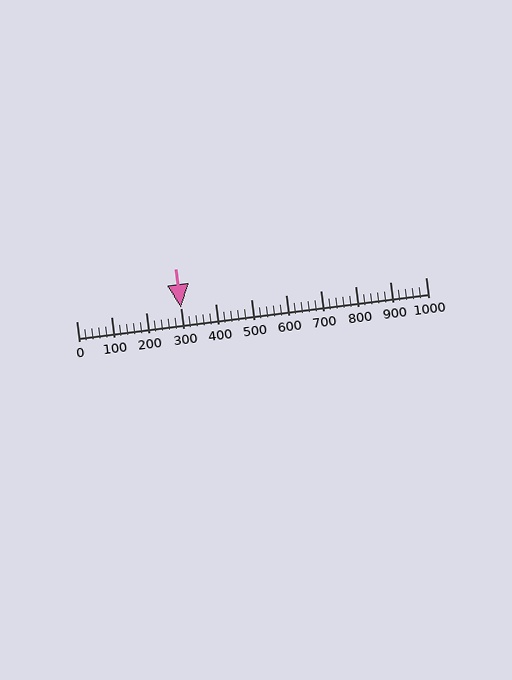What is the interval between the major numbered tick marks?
The major tick marks are spaced 100 units apart.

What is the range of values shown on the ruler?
The ruler shows values from 0 to 1000.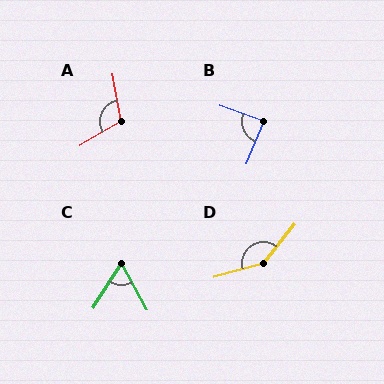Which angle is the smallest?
C, at approximately 61 degrees.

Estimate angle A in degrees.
Approximately 109 degrees.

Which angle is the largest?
D, at approximately 144 degrees.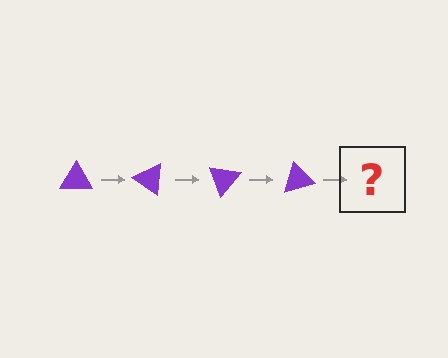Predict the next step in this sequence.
The next step is a purple triangle rotated 140 degrees.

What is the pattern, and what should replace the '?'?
The pattern is that the triangle rotates 35 degrees each step. The '?' should be a purple triangle rotated 140 degrees.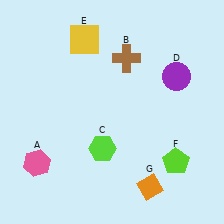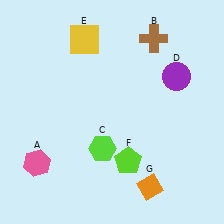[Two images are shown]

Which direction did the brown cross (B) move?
The brown cross (B) moved right.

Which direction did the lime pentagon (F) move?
The lime pentagon (F) moved left.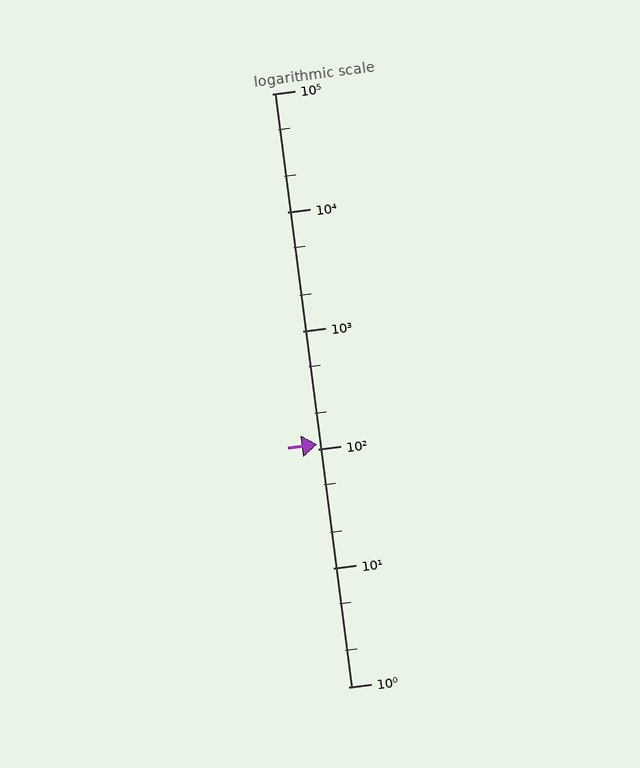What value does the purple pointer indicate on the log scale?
The pointer indicates approximately 110.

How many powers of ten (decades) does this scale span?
The scale spans 5 decades, from 1 to 100000.